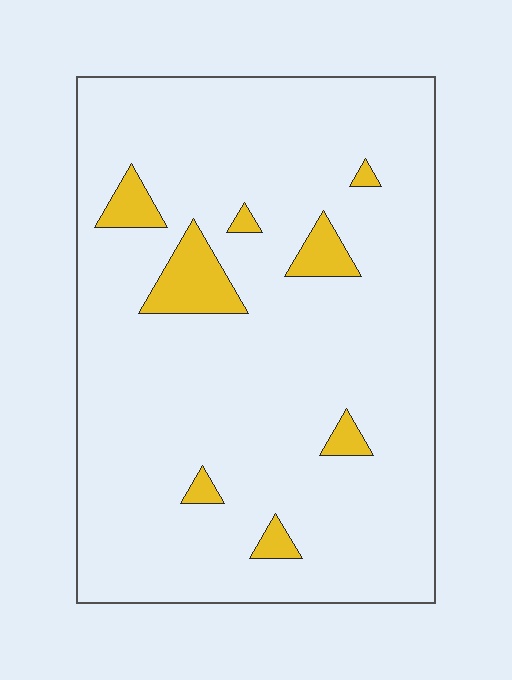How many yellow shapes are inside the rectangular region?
8.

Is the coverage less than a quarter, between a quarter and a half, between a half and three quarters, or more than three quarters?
Less than a quarter.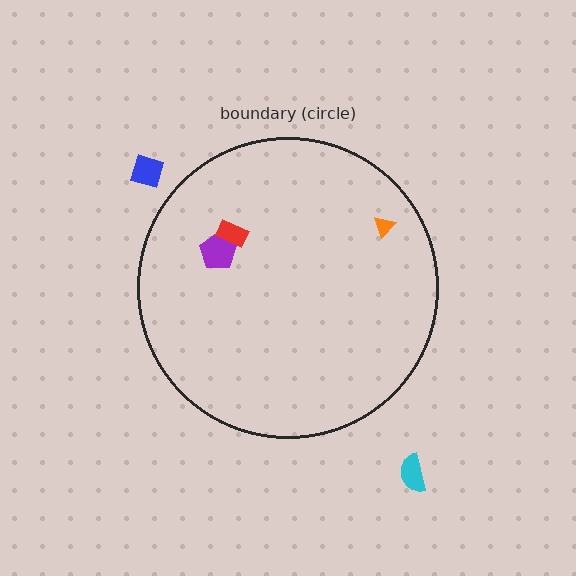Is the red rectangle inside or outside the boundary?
Inside.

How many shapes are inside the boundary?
3 inside, 2 outside.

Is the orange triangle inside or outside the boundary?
Inside.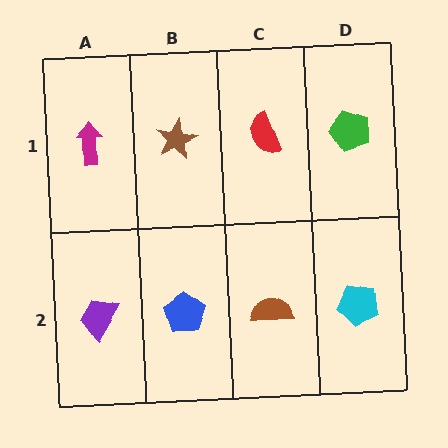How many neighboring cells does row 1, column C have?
3.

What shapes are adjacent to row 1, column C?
A brown semicircle (row 2, column C), a brown star (row 1, column B), a green pentagon (row 1, column D).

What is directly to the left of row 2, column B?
A purple trapezoid.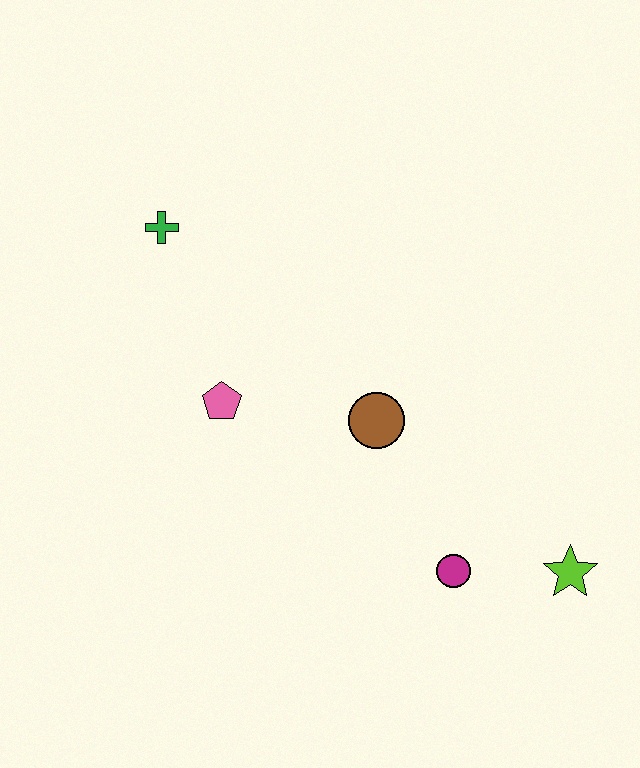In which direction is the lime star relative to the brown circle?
The lime star is to the right of the brown circle.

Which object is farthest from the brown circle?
The green cross is farthest from the brown circle.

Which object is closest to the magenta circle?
The lime star is closest to the magenta circle.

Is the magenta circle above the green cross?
No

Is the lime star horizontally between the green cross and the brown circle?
No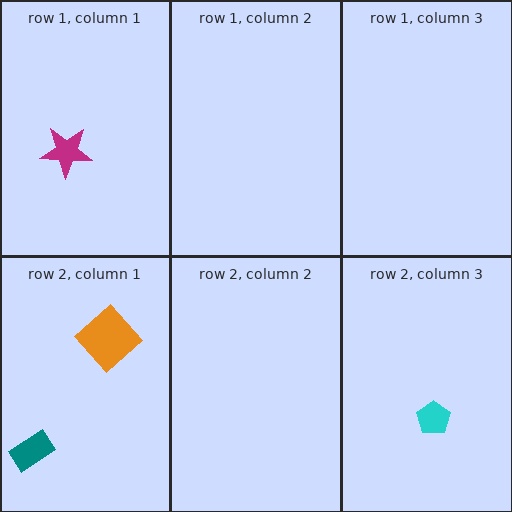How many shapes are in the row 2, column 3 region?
1.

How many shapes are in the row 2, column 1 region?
2.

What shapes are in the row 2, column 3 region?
The cyan pentagon.